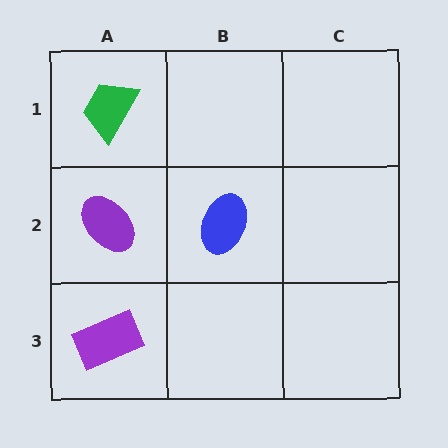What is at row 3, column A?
A purple rectangle.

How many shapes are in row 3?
1 shape.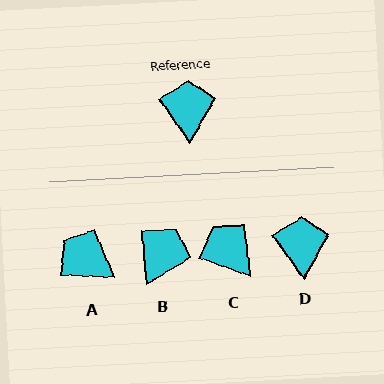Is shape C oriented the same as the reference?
No, it is off by about 35 degrees.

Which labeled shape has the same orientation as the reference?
D.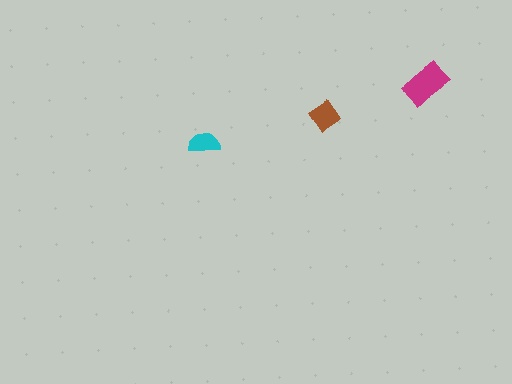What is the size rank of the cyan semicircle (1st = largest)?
3rd.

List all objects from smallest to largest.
The cyan semicircle, the brown diamond, the magenta rectangle.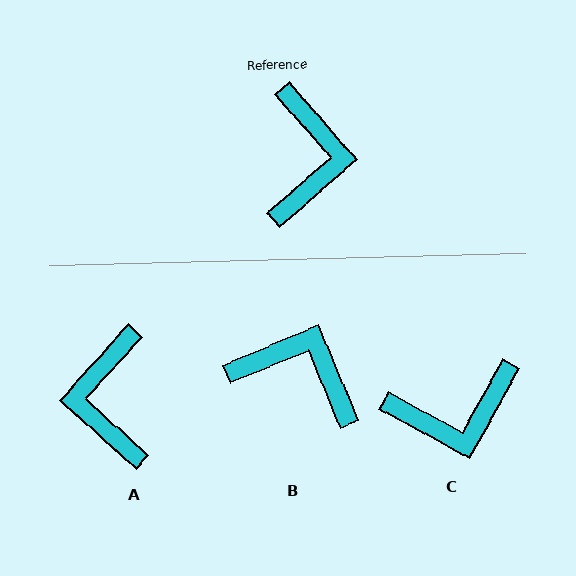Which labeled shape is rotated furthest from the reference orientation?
A, about 173 degrees away.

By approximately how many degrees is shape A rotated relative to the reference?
Approximately 173 degrees clockwise.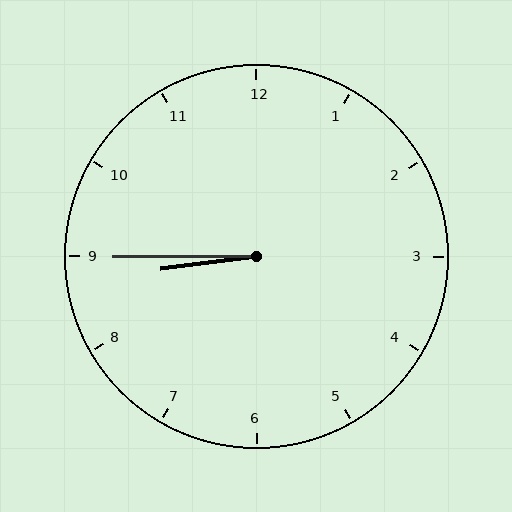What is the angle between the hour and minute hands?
Approximately 8 degrees.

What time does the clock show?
8:45.